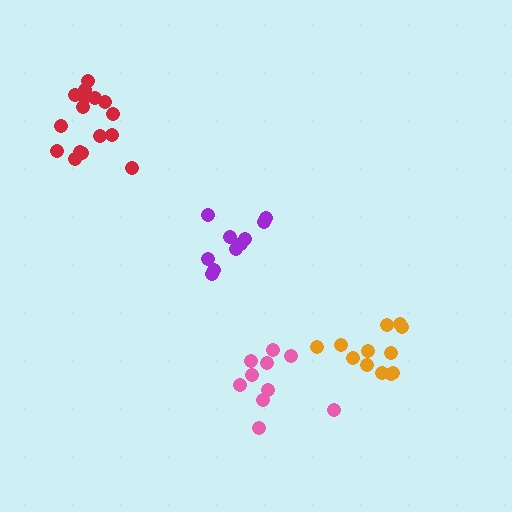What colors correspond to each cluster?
The clusters are colored: orange, purple, red, pink.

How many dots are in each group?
Group 1: 12 dots, Group 2: 10 dots, Group 3: 16 dots, Group 4: 10 dots (48 total).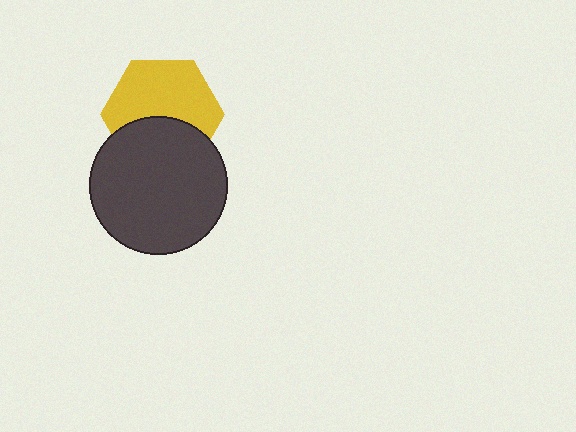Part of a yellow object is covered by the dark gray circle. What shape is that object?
It is a hexagon.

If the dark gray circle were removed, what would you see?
You would see the complete yellow hexagon.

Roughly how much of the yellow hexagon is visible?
About half of it is visible (roughly 61%).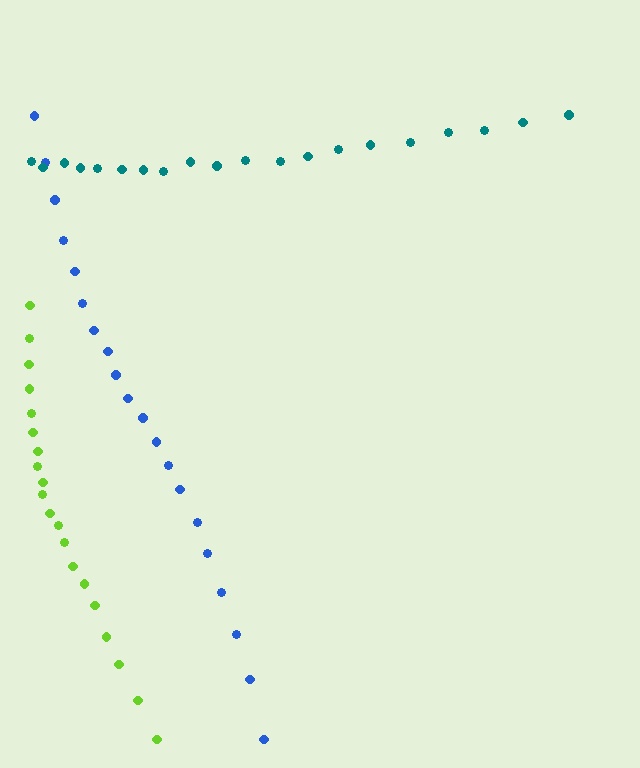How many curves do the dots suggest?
There are 3 distinct paths.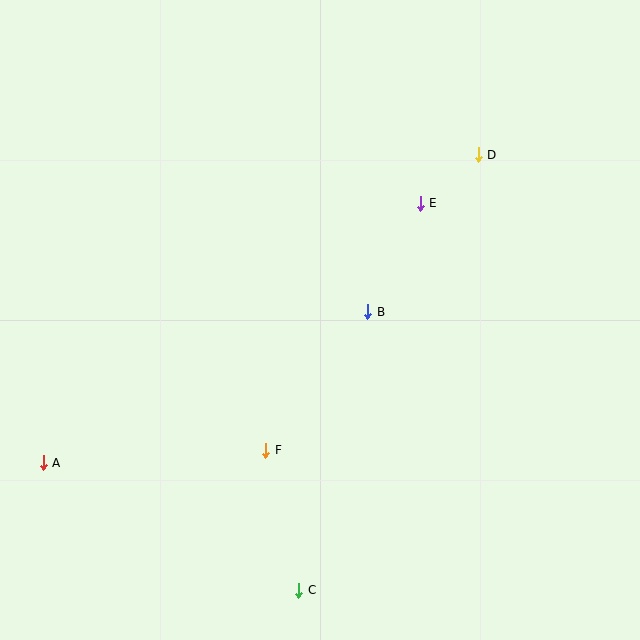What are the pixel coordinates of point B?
Point B is at (368, 312).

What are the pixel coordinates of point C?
Point C is at (299, 590).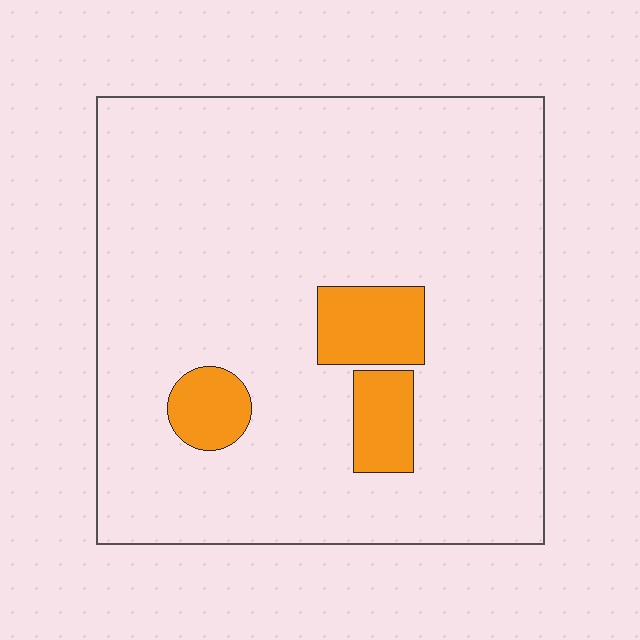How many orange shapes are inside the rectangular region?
3.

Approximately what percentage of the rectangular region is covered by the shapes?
Approximately 10%.